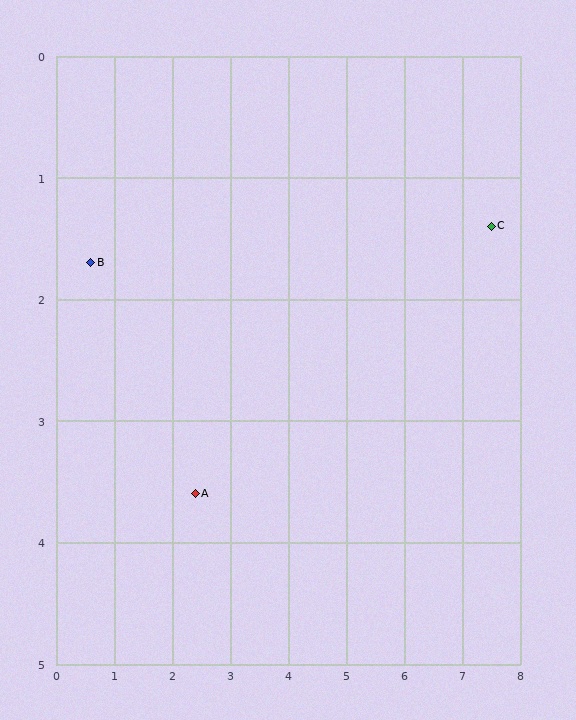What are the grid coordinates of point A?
Point A is at approximately (2.4, 3.6).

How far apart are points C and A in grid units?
Points C and A are about 5.6 grid units apart.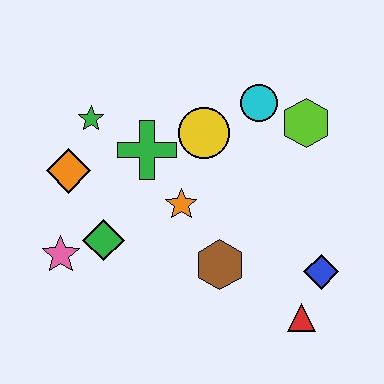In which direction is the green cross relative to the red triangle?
The green cross is above the red triangle.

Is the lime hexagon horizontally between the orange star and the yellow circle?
No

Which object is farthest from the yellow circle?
The red triangle is farthest from the yellow circle.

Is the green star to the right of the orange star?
No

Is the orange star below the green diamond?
No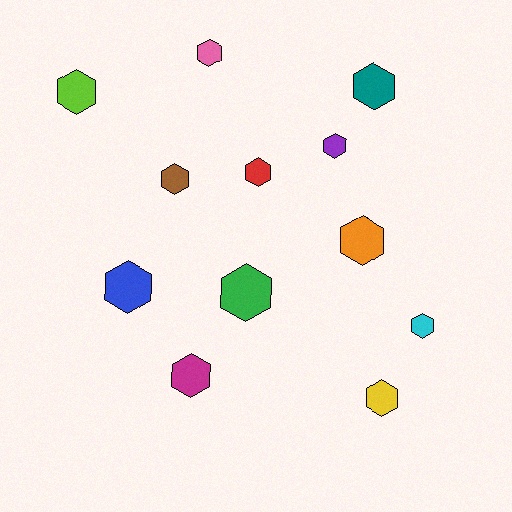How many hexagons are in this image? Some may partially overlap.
There are 12 hexagons.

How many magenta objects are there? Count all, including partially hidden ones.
There is 1 magenta object.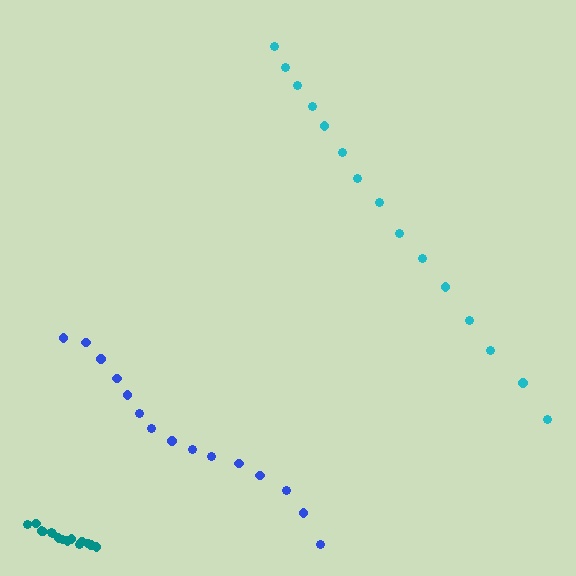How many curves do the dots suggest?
There are 3 distinct paths.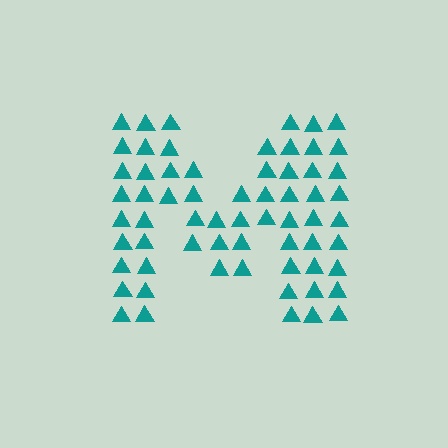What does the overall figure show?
The overall figure shows the letter M.